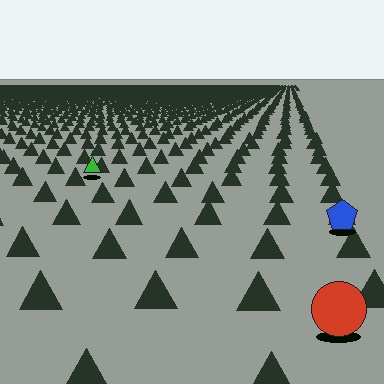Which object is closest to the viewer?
The red circle is closest. The texture marks near it are larger and more spread out.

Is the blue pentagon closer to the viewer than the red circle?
No. The red circle is closer — you can tell from the texture gradient: the ground texture is coarser near it.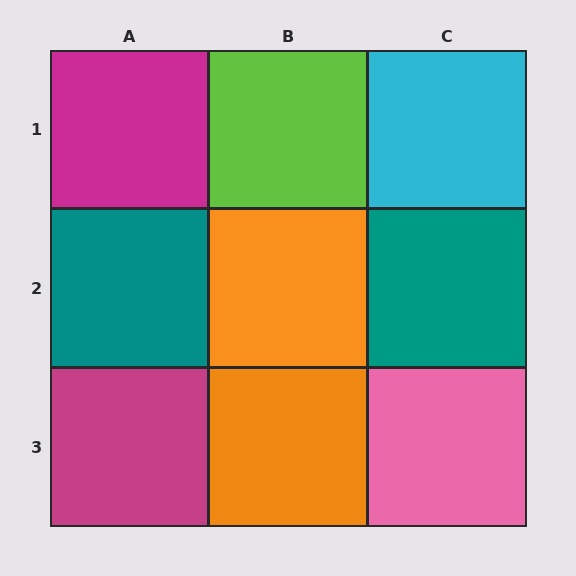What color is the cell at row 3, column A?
Magenta.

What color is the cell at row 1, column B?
Lime.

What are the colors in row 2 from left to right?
Teal, orange, teal.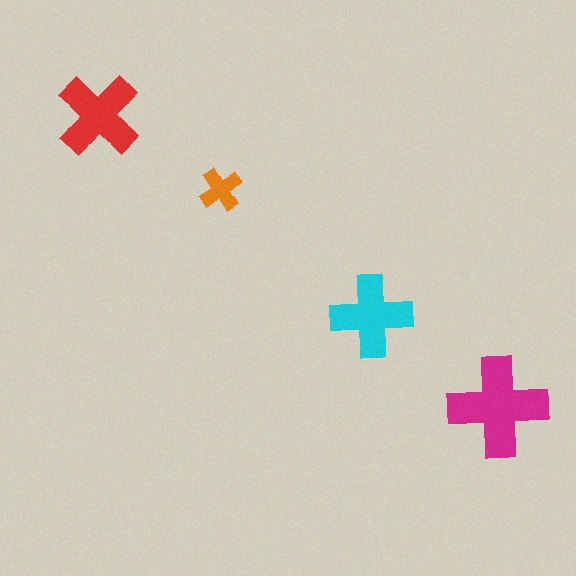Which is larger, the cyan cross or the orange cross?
The cyan one.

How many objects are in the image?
There are 4 objects in the image.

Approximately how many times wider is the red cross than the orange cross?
About 2 times wider.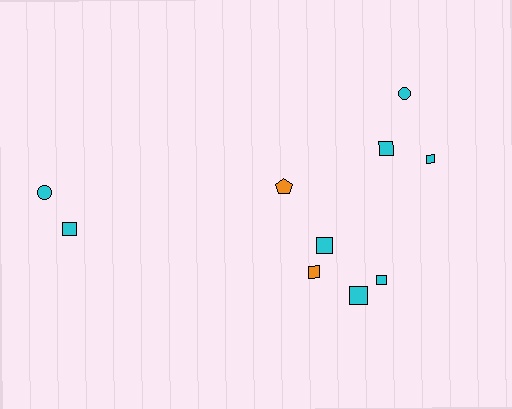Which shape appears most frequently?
Square, with 7 objects.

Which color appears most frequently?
Cyan, with 8 objects.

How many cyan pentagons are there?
There are no cyan pentagons.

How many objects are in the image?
There are 10 objects.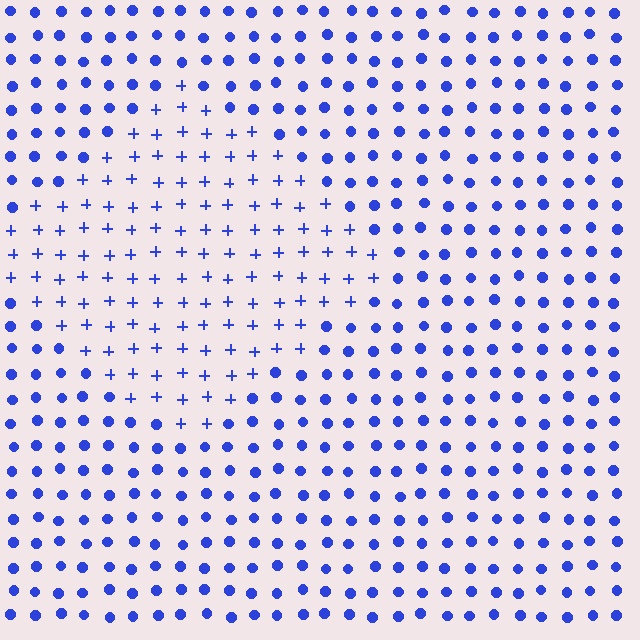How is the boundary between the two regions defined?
The boundary is defined by a change in element shape: plus signs inside vs. circles outside. All elements share the same color and spacing.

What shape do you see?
I see a diamond.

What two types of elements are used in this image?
The image uses plus signs inside the diamond region and circles outside it.